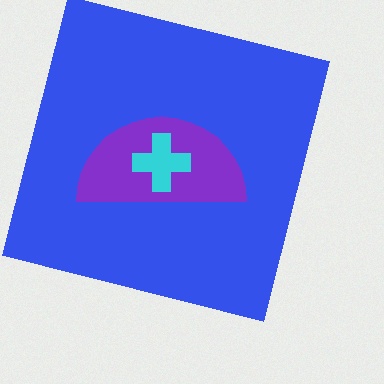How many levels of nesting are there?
3.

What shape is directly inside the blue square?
The purple semicircle.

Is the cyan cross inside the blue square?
Yes.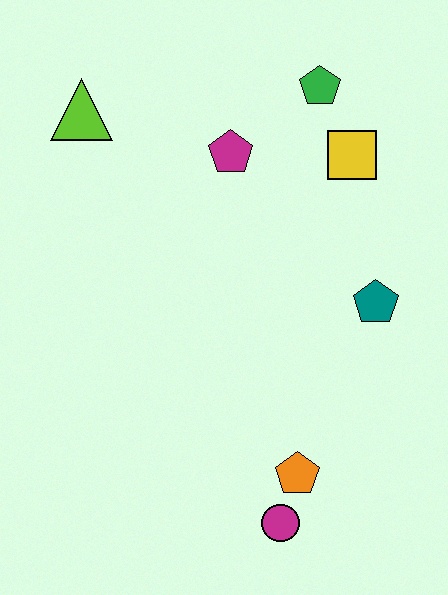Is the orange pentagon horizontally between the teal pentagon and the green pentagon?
No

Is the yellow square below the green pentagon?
Yes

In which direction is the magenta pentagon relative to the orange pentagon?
The magenta pentagon is above the orange pentagon.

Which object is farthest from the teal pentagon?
The lime triangle is farthest from the teal pentagon.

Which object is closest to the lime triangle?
The magenta pentagon is closest to the lime triangle.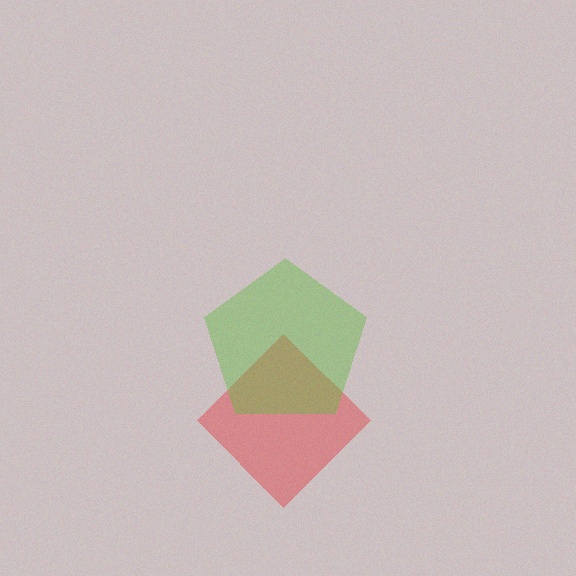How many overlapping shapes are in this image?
There are 2 overlapping shapes in the image.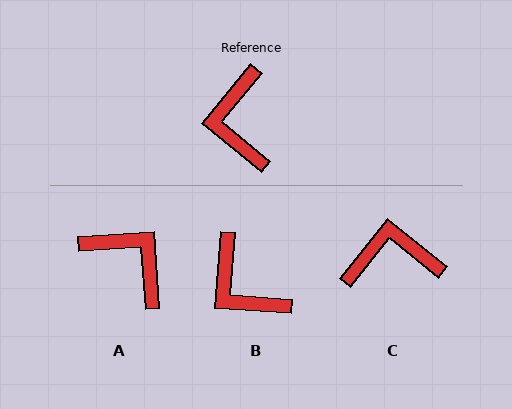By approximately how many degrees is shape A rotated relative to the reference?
Approximately 137 degrees clockwise.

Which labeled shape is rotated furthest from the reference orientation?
A, about 137 degrees away.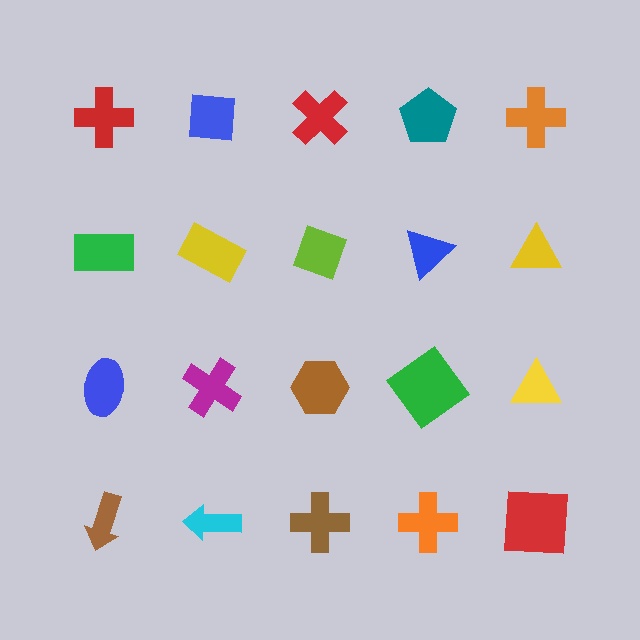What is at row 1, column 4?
A teal pentagon.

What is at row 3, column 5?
A yellow triangle.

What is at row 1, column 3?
A red cross.